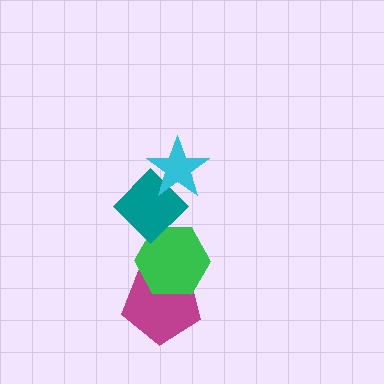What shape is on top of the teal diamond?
The cyan star is on top of the teal diamond.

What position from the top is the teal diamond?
The teal diamond is 2nd from the top.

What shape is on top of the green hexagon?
The teal diamond is on top of the green hexagon.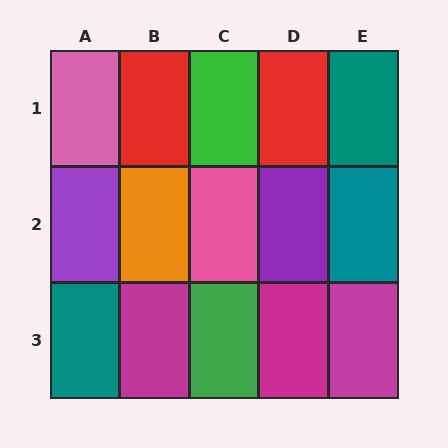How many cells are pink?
2 cells are pink.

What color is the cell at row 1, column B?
Red.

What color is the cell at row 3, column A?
Teal.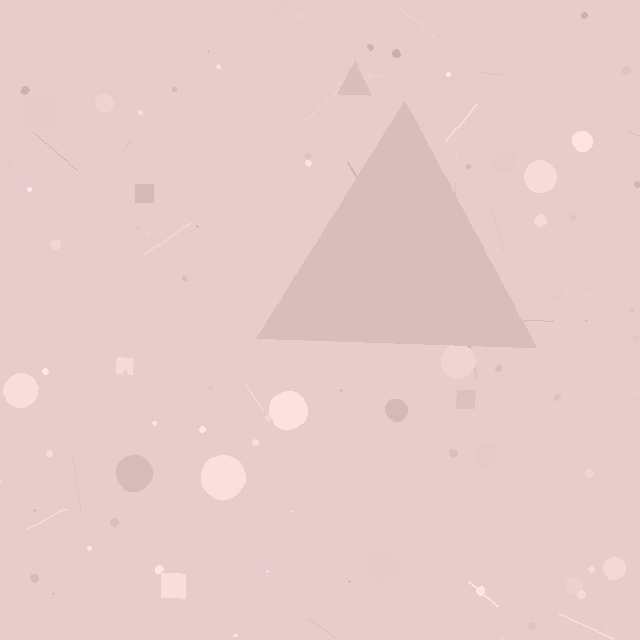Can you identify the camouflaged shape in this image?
The camouflaged shape is a triangle.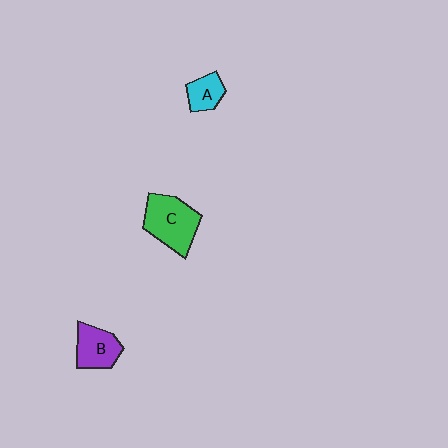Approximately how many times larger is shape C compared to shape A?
Approximately 2.1 times.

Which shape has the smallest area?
Shape A (cyan).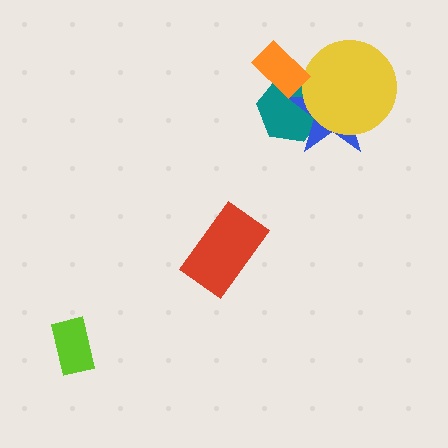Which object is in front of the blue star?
The yellow circle is in front of the blue star.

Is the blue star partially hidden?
Yes, it is partially covered by another shape.